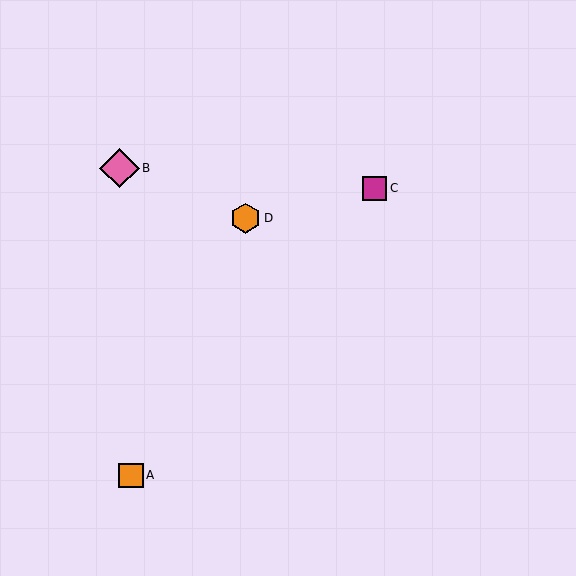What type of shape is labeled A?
Shape A is an orange square.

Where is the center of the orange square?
The center of the orange square is at (131, 475).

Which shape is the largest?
The pink diamond (labeled B) is the largest.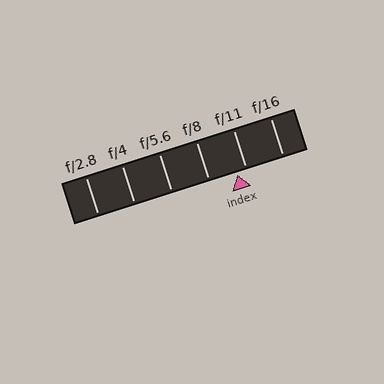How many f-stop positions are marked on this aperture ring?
There are 6 f-stop positions marked.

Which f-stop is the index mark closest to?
The index mark is closest to f/11.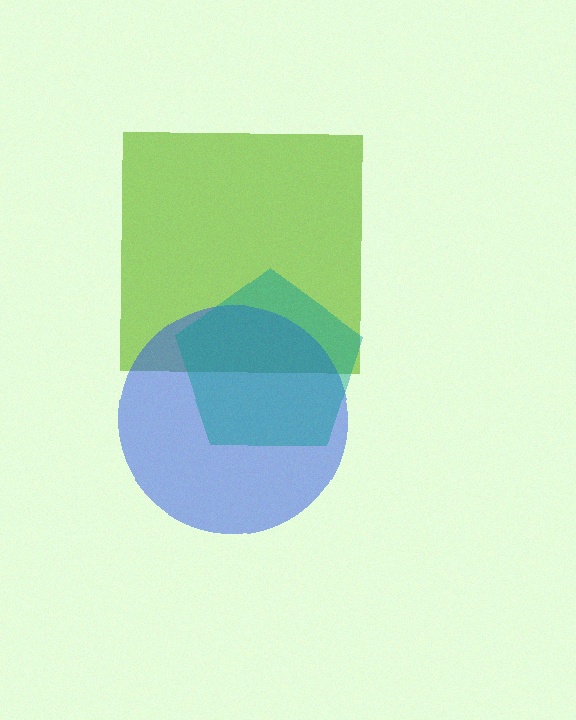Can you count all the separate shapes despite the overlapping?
Yes, there are 3 separate shapes.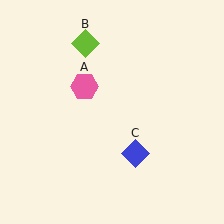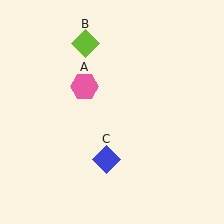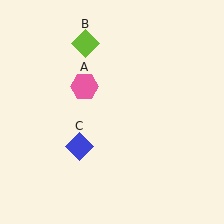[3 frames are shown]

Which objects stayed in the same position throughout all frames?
Pink hexagon (object A) and lime diamond (object B) remained stationary.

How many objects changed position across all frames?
1 object changed position: blue diamond (object C).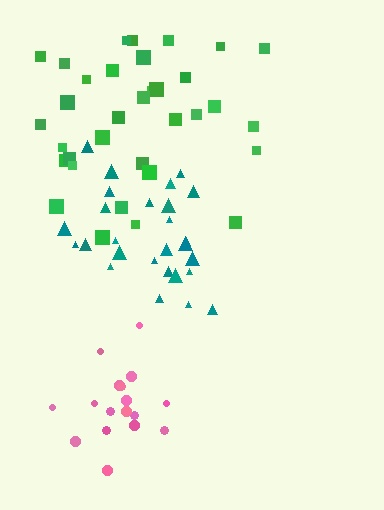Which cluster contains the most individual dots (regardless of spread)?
Green (34).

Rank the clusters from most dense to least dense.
teal, pink, green.